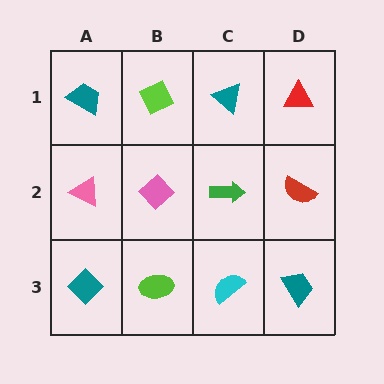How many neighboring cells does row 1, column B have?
3.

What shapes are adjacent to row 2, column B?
A lime diamond (row 1, column B), a lime ellipse (row 3, column B), a pink triangle (row 2, column A), a green arrow (row 2, column C).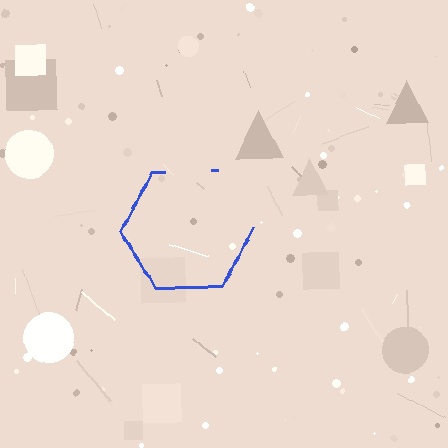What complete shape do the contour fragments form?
The contour fragments form a hexagon.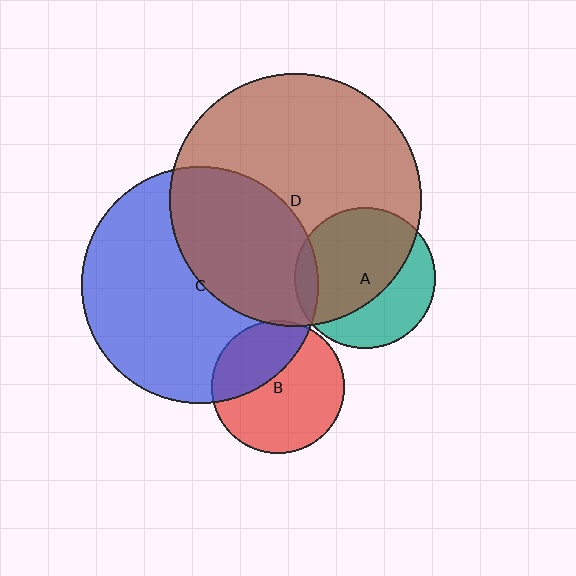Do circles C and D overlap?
Yes.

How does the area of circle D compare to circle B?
Approximately 3.6 times.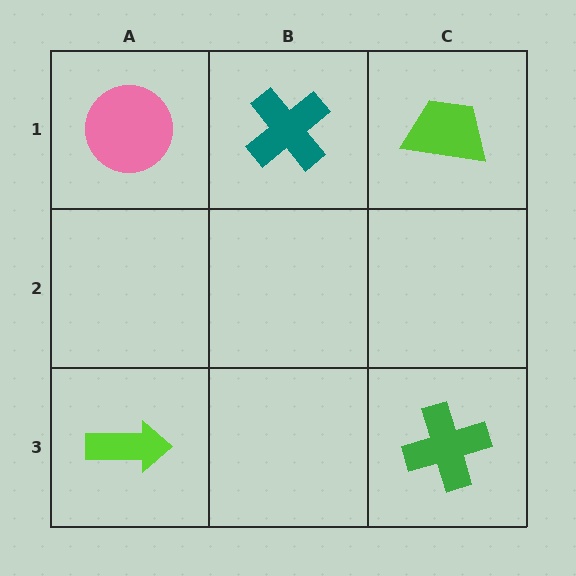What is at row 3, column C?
A green cross.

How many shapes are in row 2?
0 shapes.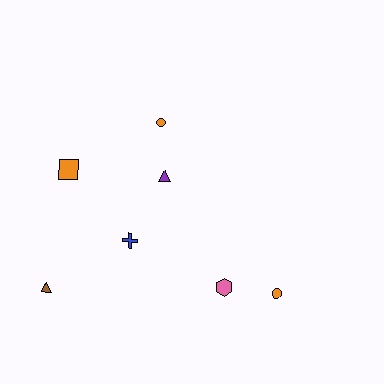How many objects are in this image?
There are 7 objects.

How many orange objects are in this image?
There are 3 orange objects.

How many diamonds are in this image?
There are no diamonds.